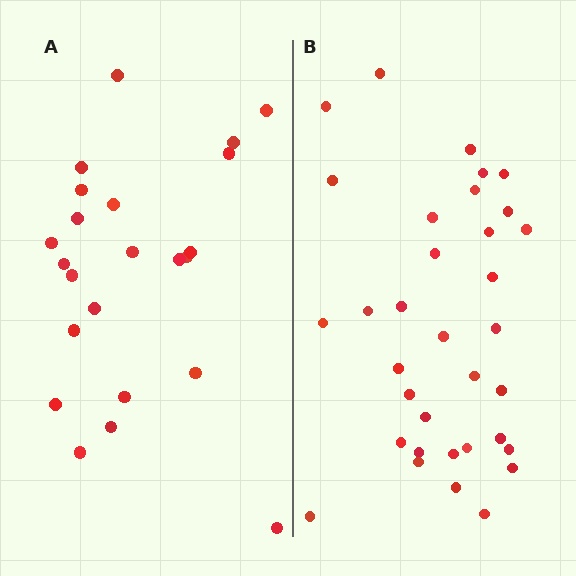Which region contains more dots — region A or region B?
Region B (the right region) has more dots.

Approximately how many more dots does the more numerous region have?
Region B has roughly 12 or so more dots than region A.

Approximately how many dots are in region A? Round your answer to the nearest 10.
About 20 dots. (The exact count is 23, which rounds to 20.)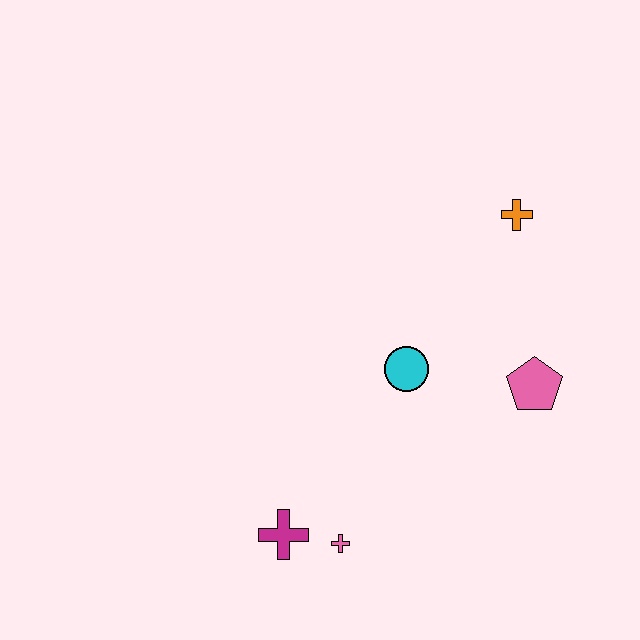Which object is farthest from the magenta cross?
The orange cross is farthest from the magenta cross.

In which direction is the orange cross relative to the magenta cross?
The orange cross is above the magenta cross.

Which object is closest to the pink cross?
The magenta cross is closest to the pink cross.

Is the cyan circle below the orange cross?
Yes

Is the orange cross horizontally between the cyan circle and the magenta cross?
No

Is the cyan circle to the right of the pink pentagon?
No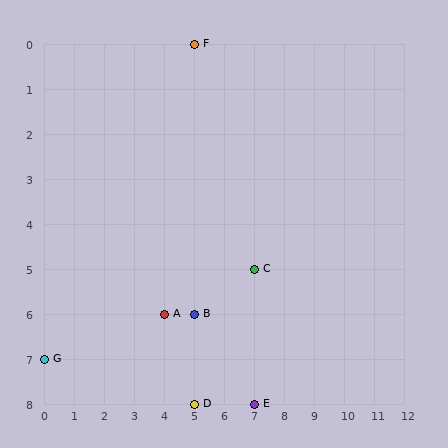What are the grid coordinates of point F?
Point F is at grid coordinates (5, 0).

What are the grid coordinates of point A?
Point A is at grid coordinates (4, 6).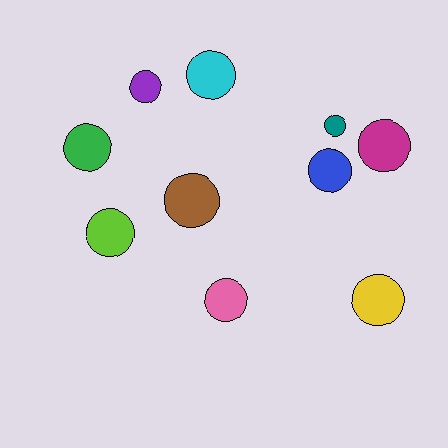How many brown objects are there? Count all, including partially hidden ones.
There is 1 brown object.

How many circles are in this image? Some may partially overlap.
There are 10 circles.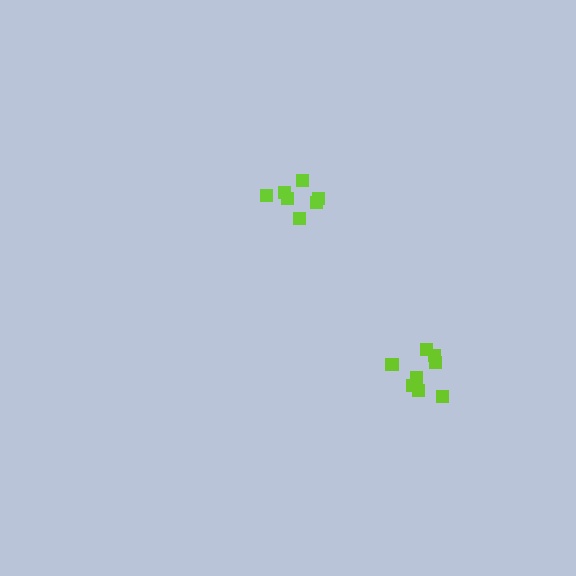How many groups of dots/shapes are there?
There are 2 groups.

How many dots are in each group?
Group 1: 8 dots, Group 2: 7 dots (15 total).